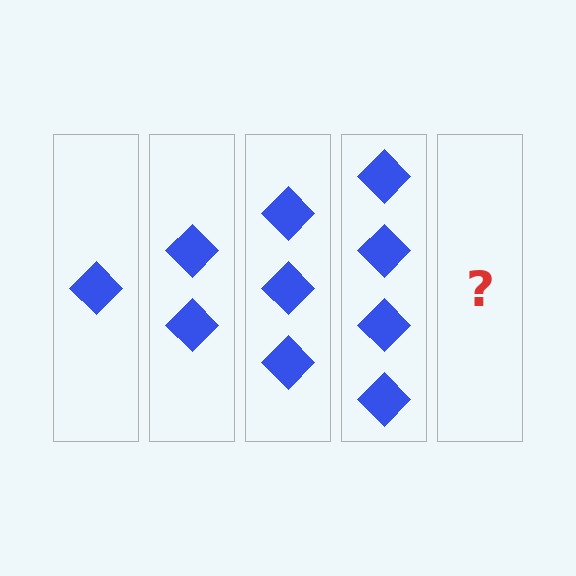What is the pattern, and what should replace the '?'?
The pattern is that each step adds one more diamond. The '?' should be 5 diamonds.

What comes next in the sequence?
The next element should be 5 diamonds.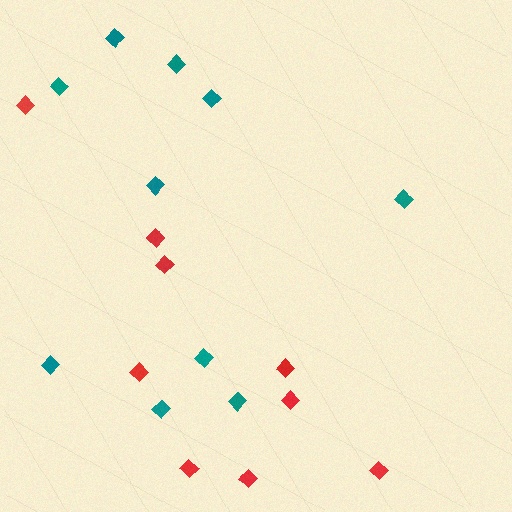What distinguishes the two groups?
There are 2 groups: one group of teal diamonds (10) and one group of red diamonds (9).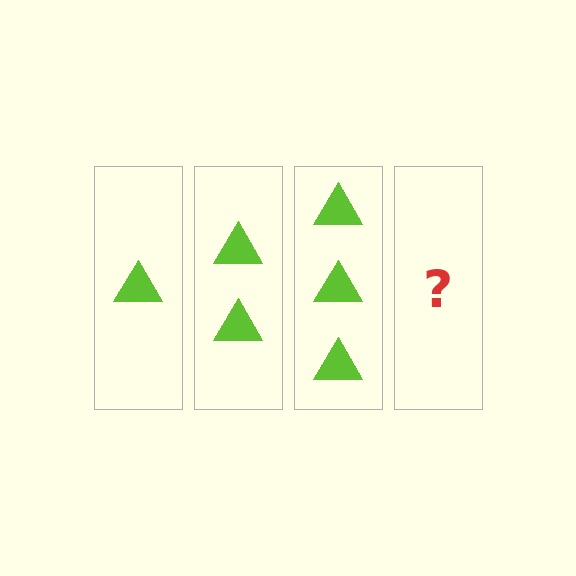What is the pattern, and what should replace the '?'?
The pattern is that each step adds one more triangle. The '?' should be 4 triangles.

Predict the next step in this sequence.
The next step is 4 triangles.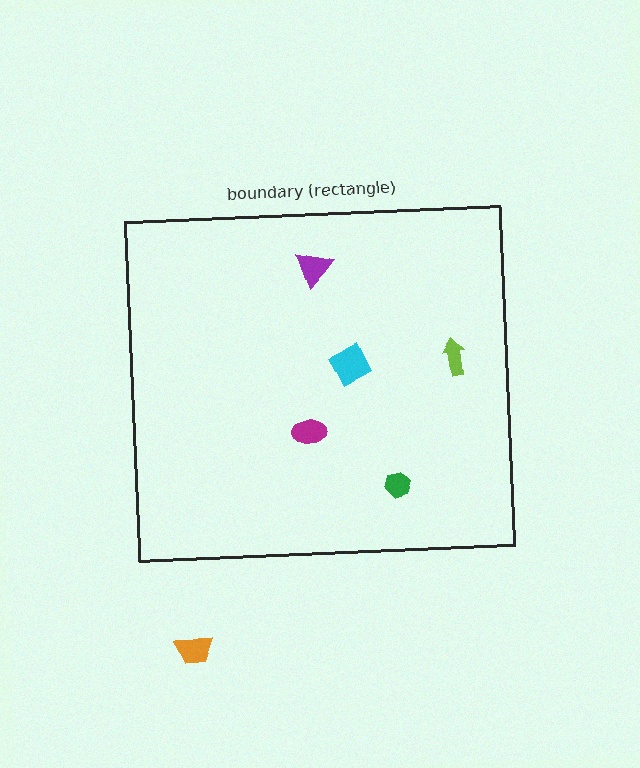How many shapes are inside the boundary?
5 inside, 1 outside.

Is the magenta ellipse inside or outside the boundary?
Inside.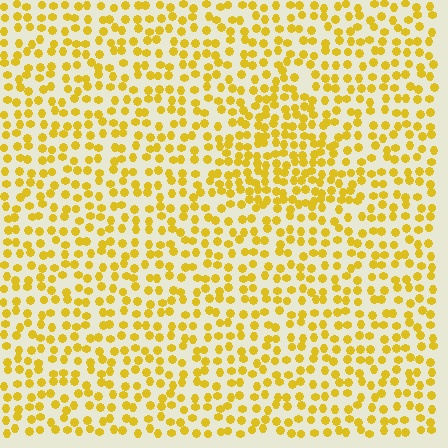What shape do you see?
I see a triangle.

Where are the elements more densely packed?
The elements are more densely packed inside the triangle boundary.